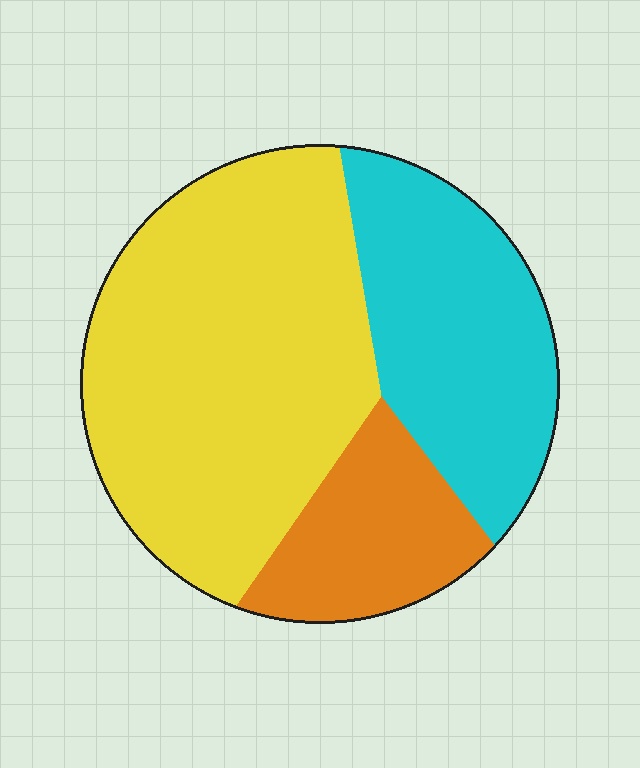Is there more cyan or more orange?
Cyan.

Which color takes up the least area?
Orange, at roughly 15%.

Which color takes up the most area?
Yellow, at roughly 55%.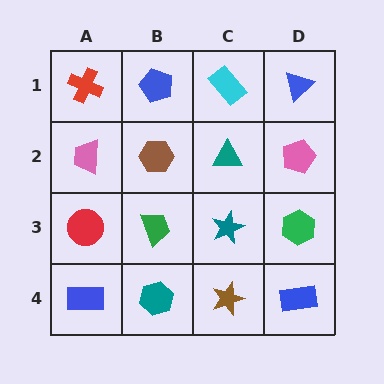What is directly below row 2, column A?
A red circle.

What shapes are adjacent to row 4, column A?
A red circle (row 3, column A), a teal hexagon (row 4, column B).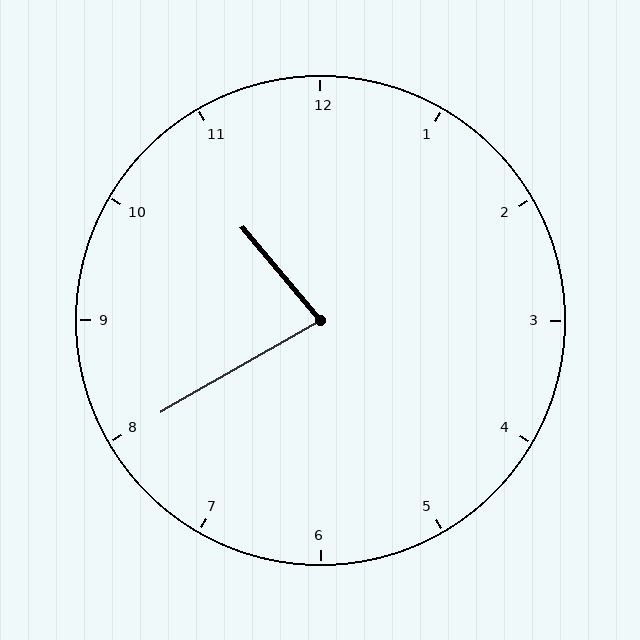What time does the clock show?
10:40.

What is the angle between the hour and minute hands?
Approximately 80 degrees.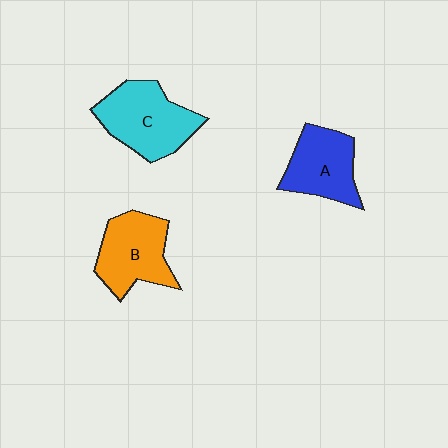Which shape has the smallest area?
Shape A (blue).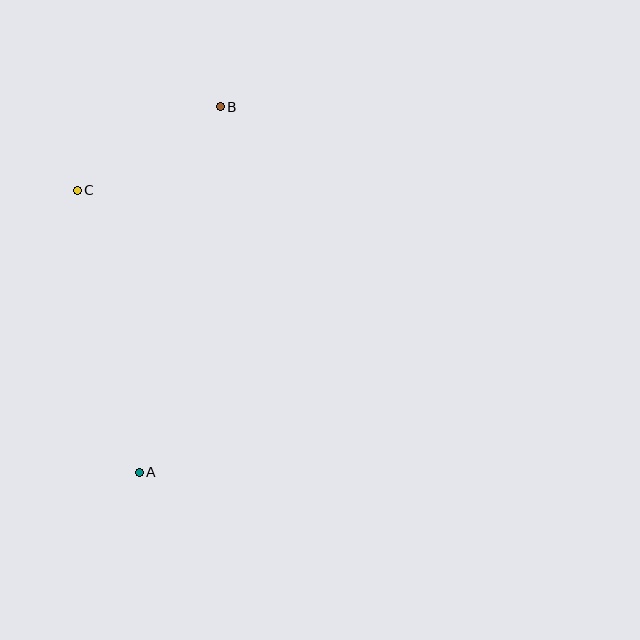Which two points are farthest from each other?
Points A and B are farthest from each other.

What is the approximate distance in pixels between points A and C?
The distance between A and C is approximately 289 pixels.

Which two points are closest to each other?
Points B and C are closest to each other.